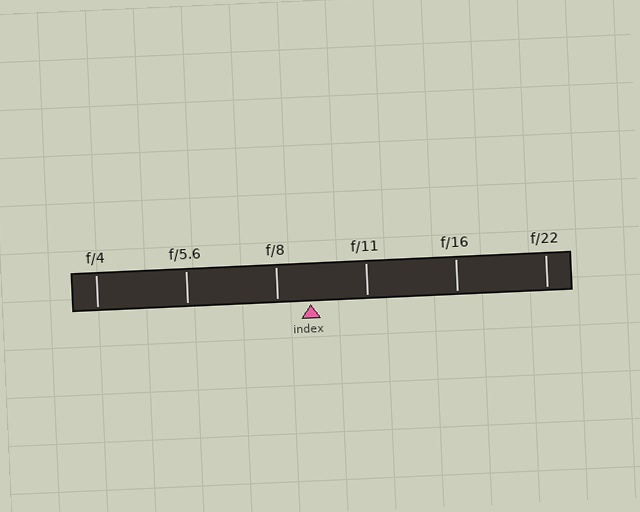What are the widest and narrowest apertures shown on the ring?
The widest aperture shown is f/4 and the narrowest is f/22.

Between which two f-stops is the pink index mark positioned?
The index mark is between f/8 and f/11.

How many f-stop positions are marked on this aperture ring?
There are 6 f-stop positions marked.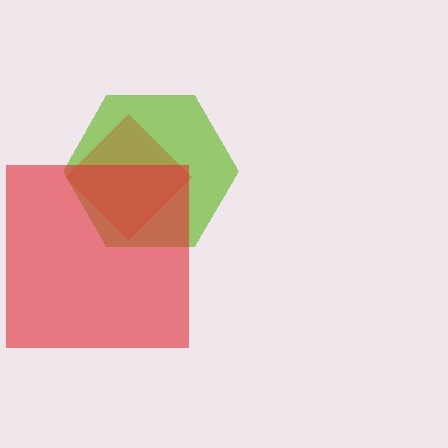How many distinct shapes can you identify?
There are 3 distinct shapes: a lime hexagon, a brown diamond, a red square.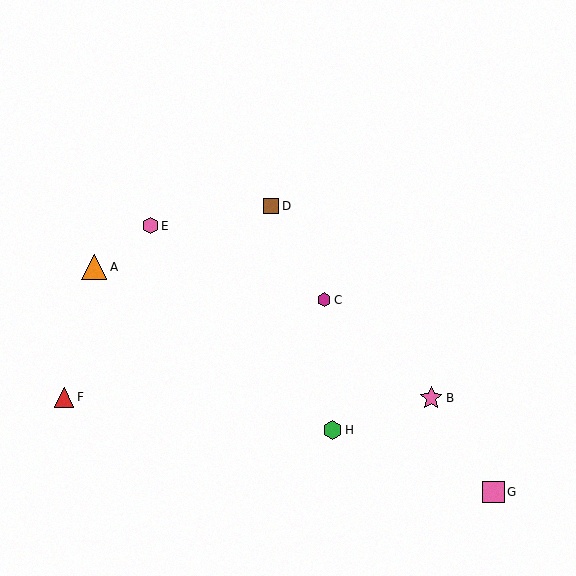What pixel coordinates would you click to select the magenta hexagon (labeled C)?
Click at (324, 300) to select the magenta hexagon C.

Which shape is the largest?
The orange triangle (labeled A) is the largest.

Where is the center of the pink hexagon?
The center of the pink hexagon is at (151, 226).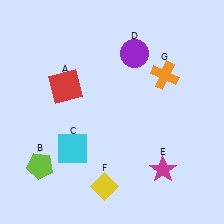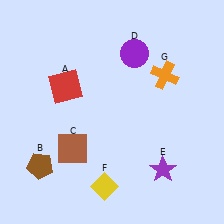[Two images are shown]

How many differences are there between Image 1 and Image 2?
There are 3 differences between the two images.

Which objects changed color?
B changed from lime to brown. C changed from cyan to brown. E changed from magenta to purple.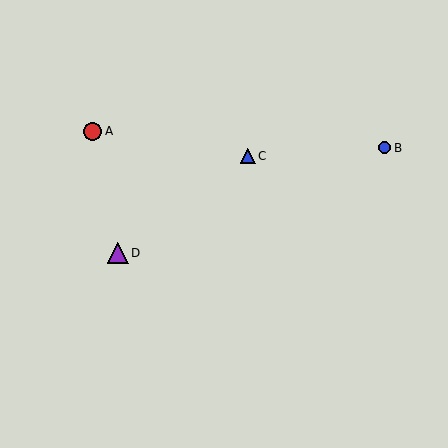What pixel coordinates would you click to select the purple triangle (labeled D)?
Click at (118, 253) to select the purple triangle D.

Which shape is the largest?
The purple triangle (labeled D) is the largest.